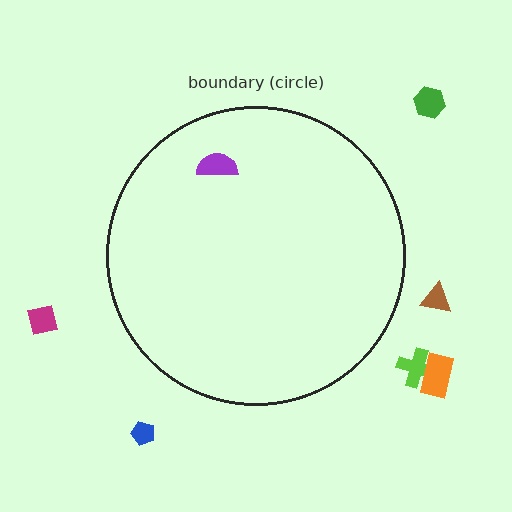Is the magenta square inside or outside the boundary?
Outside.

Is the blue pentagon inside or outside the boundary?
Outside.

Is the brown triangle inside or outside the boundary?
Outside.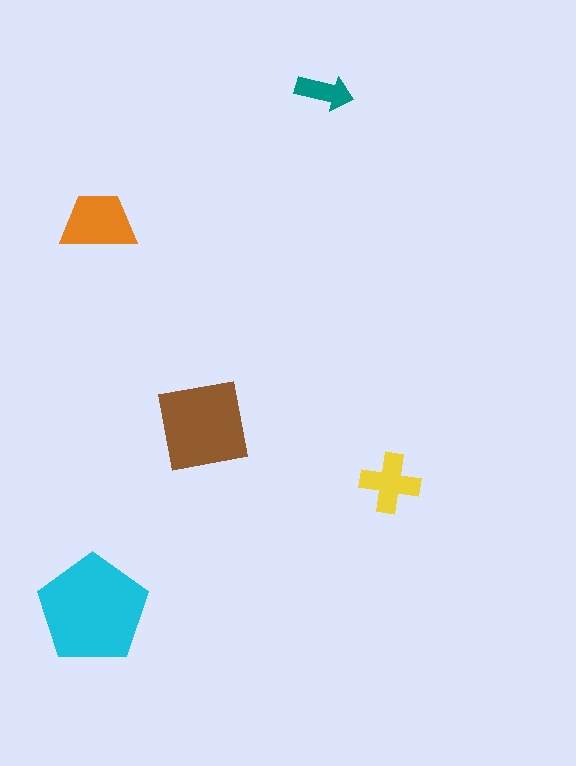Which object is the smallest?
The teal arrow.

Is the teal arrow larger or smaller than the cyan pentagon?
Smaller.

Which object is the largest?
The cyan pentagon.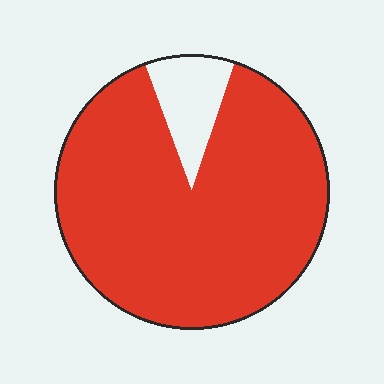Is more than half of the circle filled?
Yes.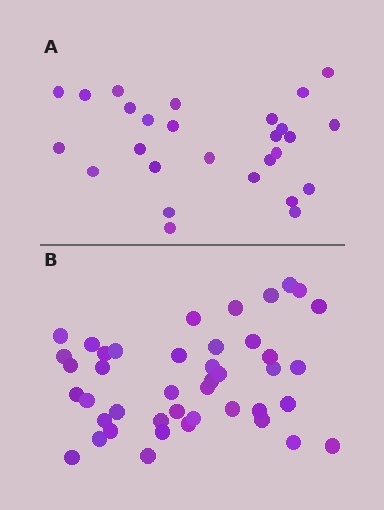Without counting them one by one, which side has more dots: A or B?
Region B (the bottom region) has more dots.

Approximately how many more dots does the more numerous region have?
Region B has approximately 15 more dots than region A.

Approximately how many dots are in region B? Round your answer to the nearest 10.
About 40 dots. (The exact count is 43, which rounds to 40.)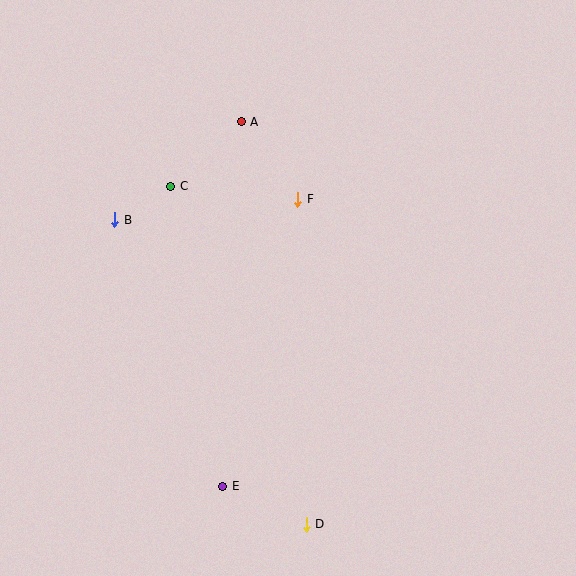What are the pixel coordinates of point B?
Point B is at (115, 220).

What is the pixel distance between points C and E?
The distance between C and E is 304 pixels.